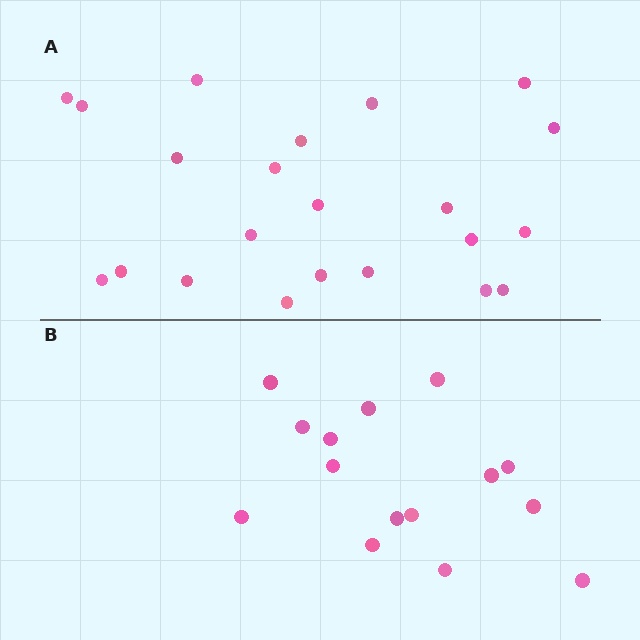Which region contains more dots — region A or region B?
Region A (the top region) has more dots.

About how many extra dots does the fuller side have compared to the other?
Region A has roughly 8 or so more dots than region B.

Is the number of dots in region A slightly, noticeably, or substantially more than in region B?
Region A has substantially more. The ratio is roughly 1.5 to 1.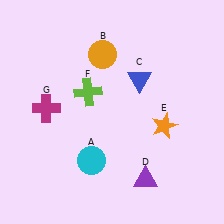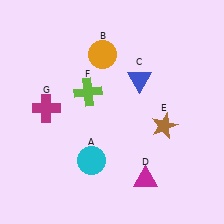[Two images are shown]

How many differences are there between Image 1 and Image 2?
There are 2 differences between the two images.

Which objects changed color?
D changed from purple to magenta. E changed from orange to brown.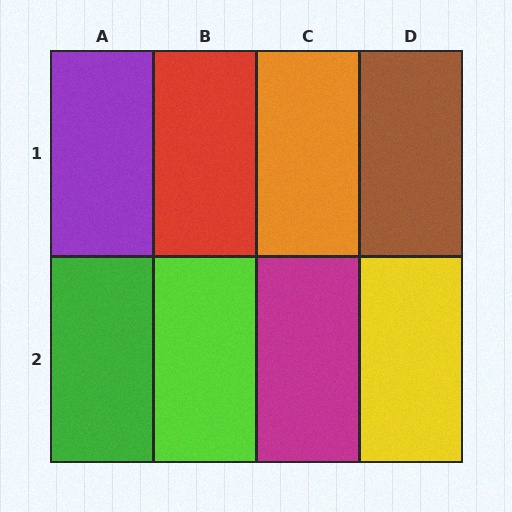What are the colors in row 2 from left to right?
Green, lime, magenta, yellow.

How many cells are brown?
1 cell is brown.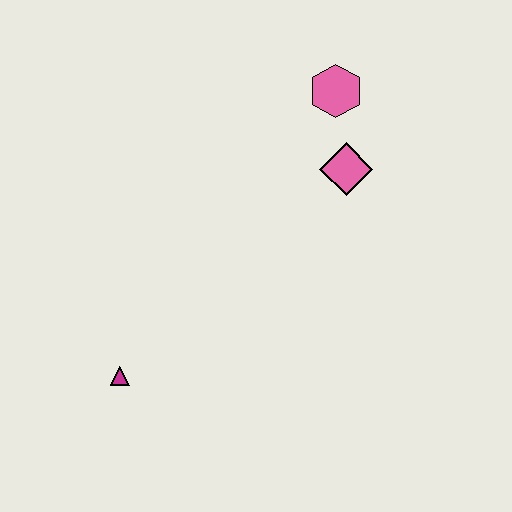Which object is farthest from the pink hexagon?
The magenta triangle is farthest from the pink hexagon.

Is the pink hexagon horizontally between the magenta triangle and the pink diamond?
Yes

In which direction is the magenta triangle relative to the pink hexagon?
The magenta triangle is below the pink hexagon.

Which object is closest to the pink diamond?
The pink hexagon is closest to the pink diamond.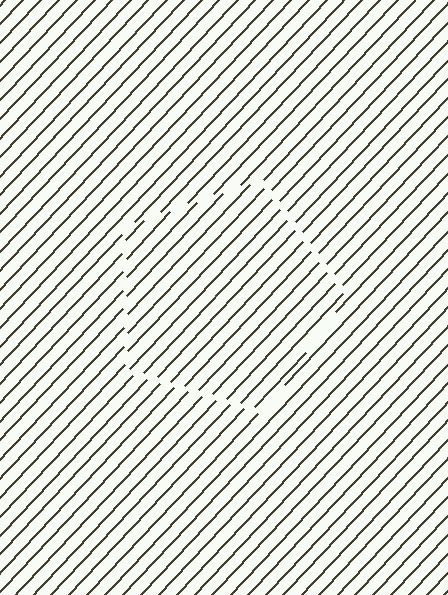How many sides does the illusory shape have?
5 sides — the line-ends trace a pentagon.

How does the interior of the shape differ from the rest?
The interior of the shape contains the same grating, shifted by half a period — the contour is defined by the phase discontinuity where line-ends from the inner and outer gratings abut.